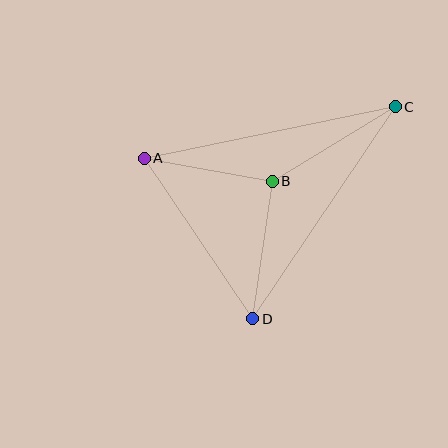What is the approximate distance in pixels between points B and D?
The distance between B and D is approximately 139 pixels.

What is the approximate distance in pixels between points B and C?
The distance between B and C is approximately 144 pixels.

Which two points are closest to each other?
Points A and B are closest to each other.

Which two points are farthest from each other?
Points A and C are farthest from each other.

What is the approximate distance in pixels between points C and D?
The distance between C and D is approximately 255 pixels.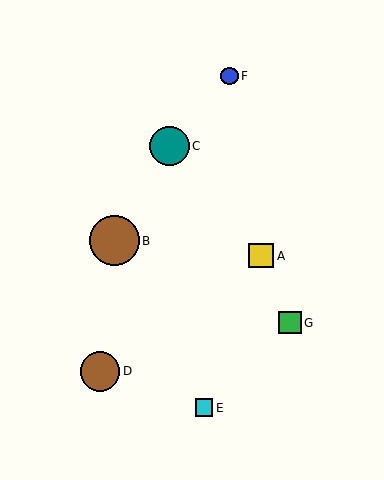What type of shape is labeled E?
Shape E is a cyan square.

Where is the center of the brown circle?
The center of the brown circle is at (114, 241).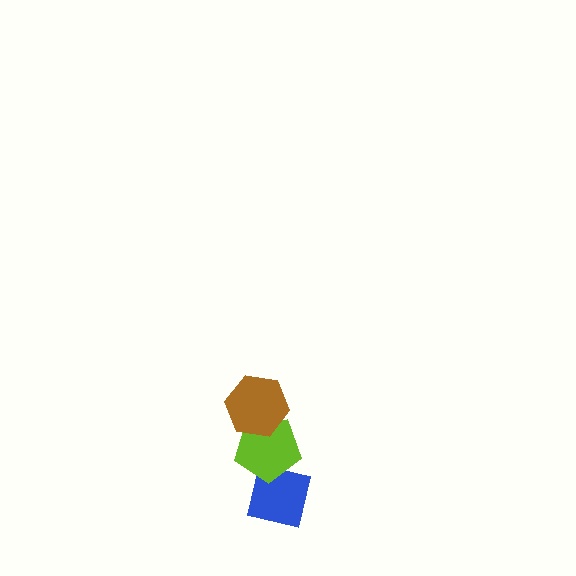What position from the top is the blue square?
The blue square is 3rd from the top.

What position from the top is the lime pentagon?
The lime pentagon is 2nd from the top.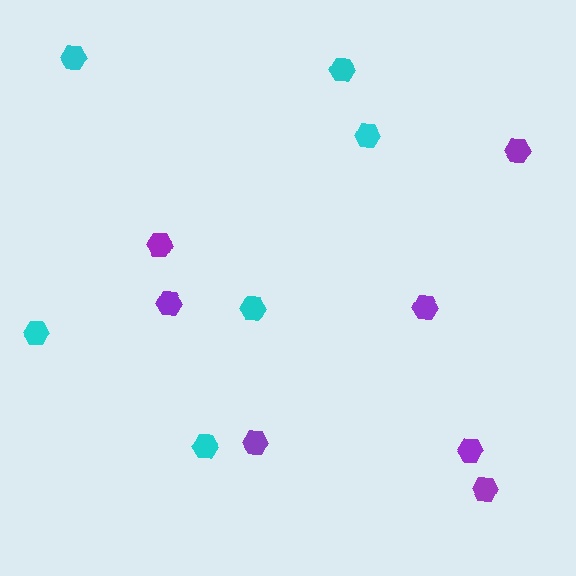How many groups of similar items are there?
There are 2 groups: one group of purple hexagons (7) and one group of cyan hexagons (6).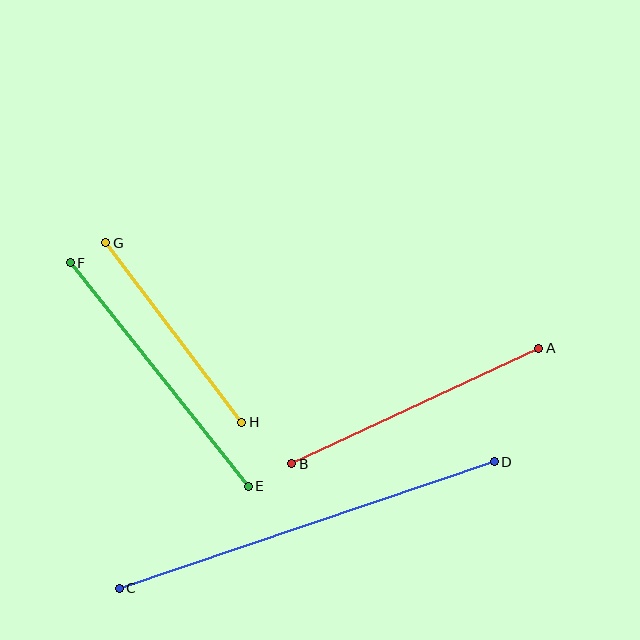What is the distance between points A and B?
The distance is approximately 273 pixels.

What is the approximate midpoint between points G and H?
The midpoint is at approximately (174, 332) pixels.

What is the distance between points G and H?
The distance is approximately 225 pixels.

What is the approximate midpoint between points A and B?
The midpoint is at approximately (415, 406) pixels.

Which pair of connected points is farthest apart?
Points C and D are farthest apart.